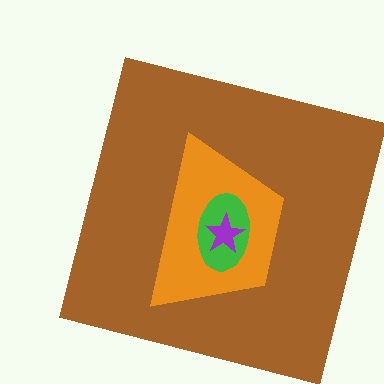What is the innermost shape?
The purple star.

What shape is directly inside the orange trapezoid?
The green ellipse.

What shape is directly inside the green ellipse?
The purple star.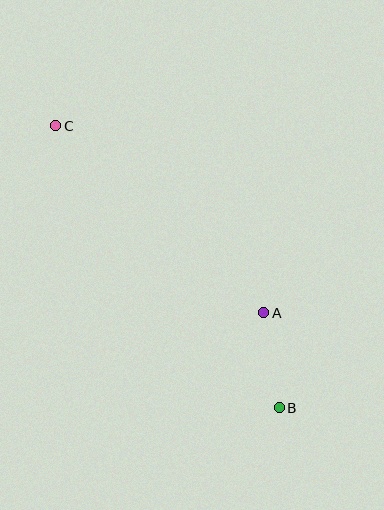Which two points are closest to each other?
Points A and B are closest to each other.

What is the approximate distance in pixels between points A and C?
The distance between A and C is approximately 280 pixels.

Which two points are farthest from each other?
Points B and C are farthest from each other.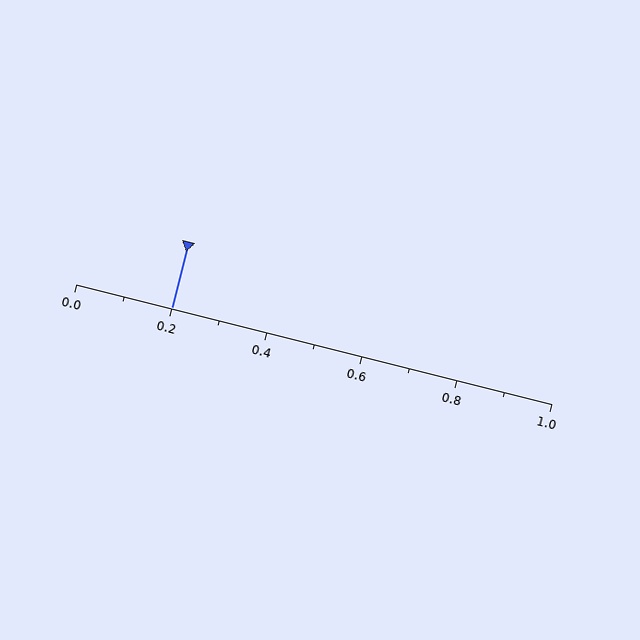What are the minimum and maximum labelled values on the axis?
The axis runs from 0.0 to 1.0.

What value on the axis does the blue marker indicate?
The marker indicates approximately 0.2.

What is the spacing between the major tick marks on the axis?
The major ticks are spaced 0.2 apart.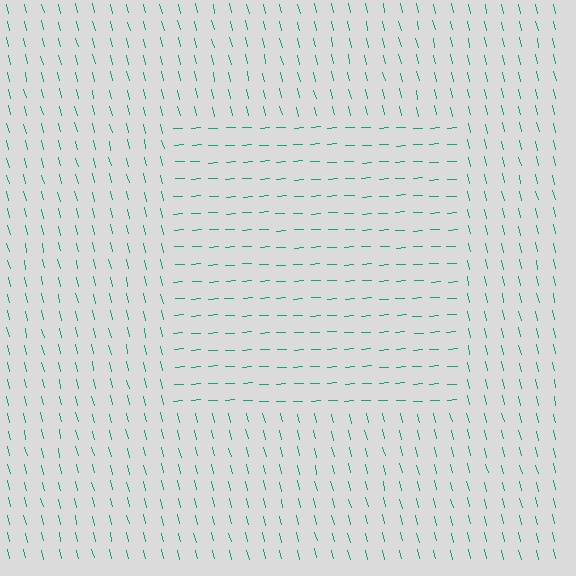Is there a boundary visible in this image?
Yes, there is a texture boundary formed by a change in line orientation.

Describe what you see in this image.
The image is filled with small teal line segments. A rectangle region in the image has lines oriented differently from the surrounding lines, creating a visible texture boundary.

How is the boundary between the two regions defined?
The boundary is defined purely by a change in line orientation (approximately 80 degrees difference). All lines are the same color and thickness.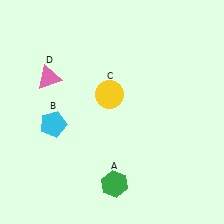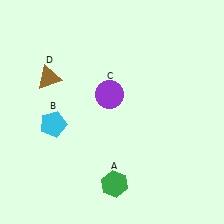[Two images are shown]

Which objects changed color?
C changed from yellow to purple. D changed from pink to brown.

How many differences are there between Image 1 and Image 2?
There are 2 differences between the two images.